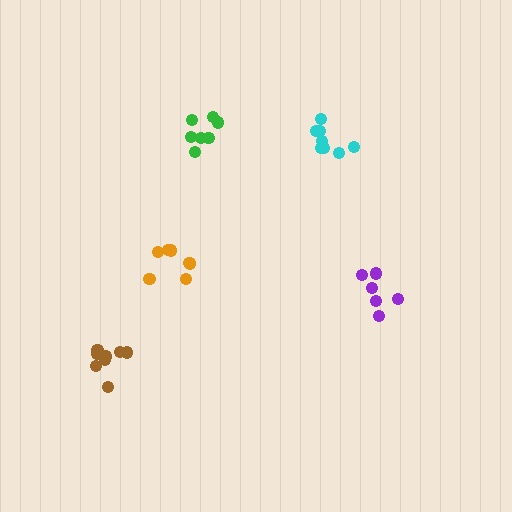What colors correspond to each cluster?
The clusters are colored: orange, cyan, green, purple, brown.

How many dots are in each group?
Group 1: 7 dots, Group 2: 8 dots, Group 3: 7 dots, Group 4: 6 dots, Group 5: 8 dots (36 total).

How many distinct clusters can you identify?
There are 5 distinct clusters.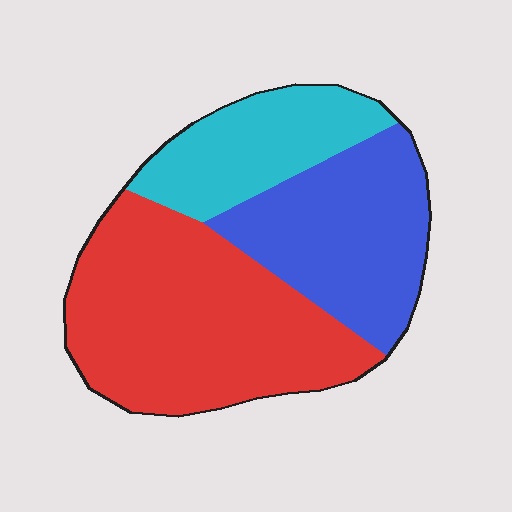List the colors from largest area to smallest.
From largest to smallest: red, blue, cyan.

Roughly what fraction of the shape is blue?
Blue takes up about one third (1/3) of the shape.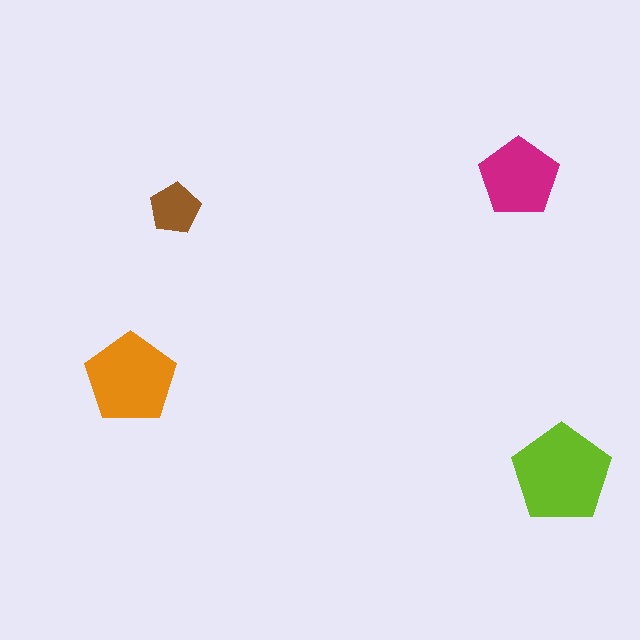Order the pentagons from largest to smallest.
the lime one, the orange one, the magenta one, the brown one.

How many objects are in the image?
There are 4 objects in the image.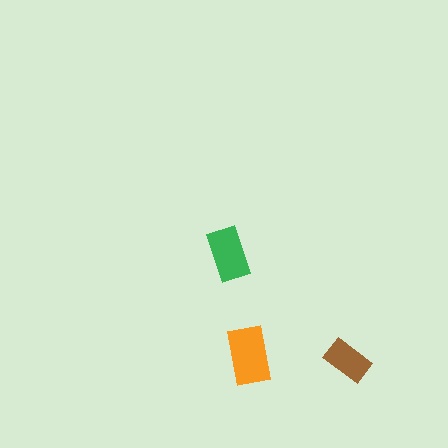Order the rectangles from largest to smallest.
the orange one, the green one, the brown one.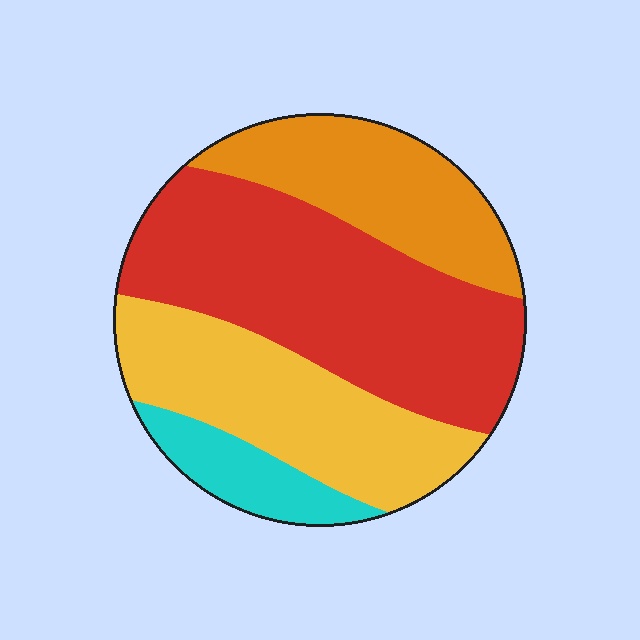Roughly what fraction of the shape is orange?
Orange takes up between a sixth and a third of the shape.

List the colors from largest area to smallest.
From largest to smallest: red, yellow, orange, cyan.